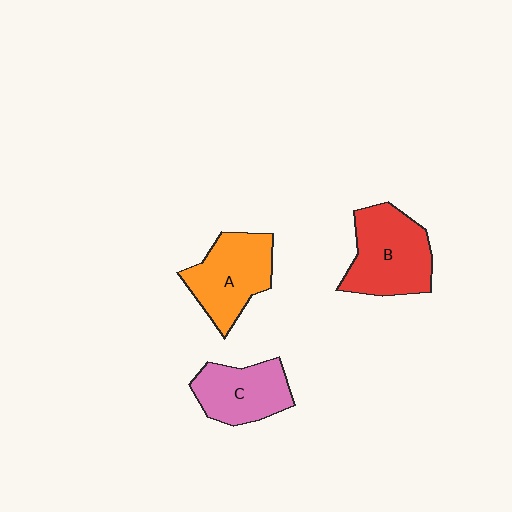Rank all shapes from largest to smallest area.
From largest to smallest: B (red), A (orange), C (pink).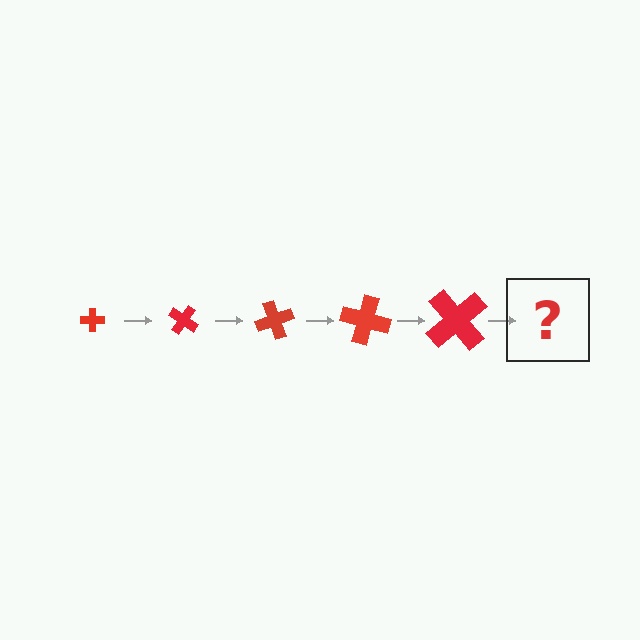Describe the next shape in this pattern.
It should be a cross, larger than the previous one and rotated 175 degrees from the start.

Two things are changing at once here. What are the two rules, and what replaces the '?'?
The two rules are that the cross grows larger each step and it rotates 35 degrees each step. The '?' should be a cross, larger than the previous one and rotated 175 degrees from the start.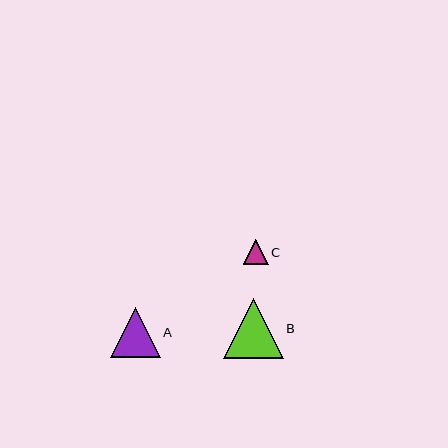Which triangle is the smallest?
Triangle C is the smallest with a size of approximately 25 pixels.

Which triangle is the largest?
Triangle B is the largest with a size of approximately 60 pixels.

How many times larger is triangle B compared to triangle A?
Triangle B is approximately 1.2 times the size of triangle A.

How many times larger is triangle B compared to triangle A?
Triangle B is approximately 1.2 times the size of triangle A.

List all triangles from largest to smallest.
From largest to smallest: B, A, C.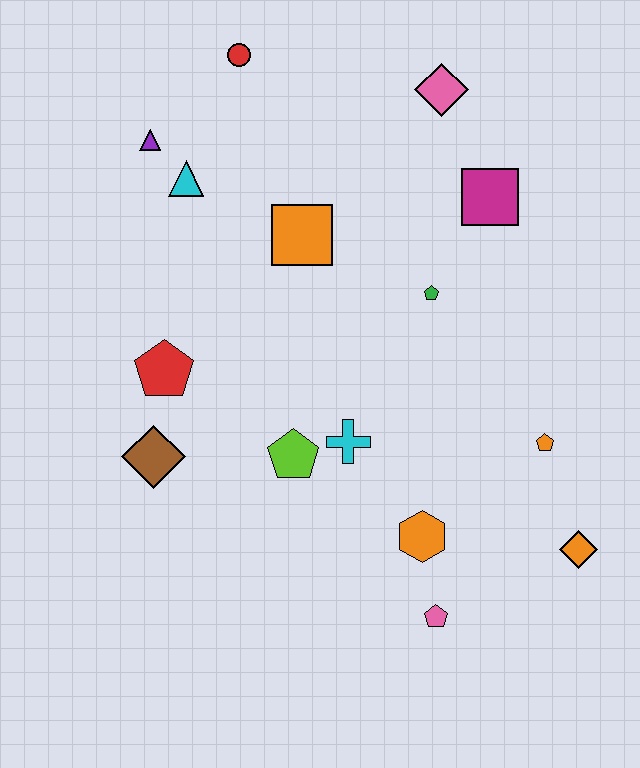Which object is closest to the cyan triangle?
The purple triangle is closest to the cyan triangle.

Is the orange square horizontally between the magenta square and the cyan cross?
No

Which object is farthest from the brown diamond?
The pink diamond is farthest from the brown diamond.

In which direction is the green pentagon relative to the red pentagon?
The green pentagon is to the right of the red pentagon.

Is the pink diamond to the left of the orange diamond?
Yes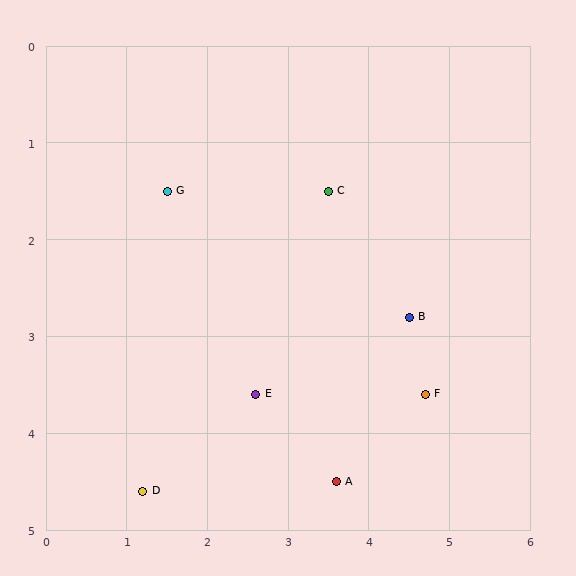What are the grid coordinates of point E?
Point E is at approximately (2.6, 3.6).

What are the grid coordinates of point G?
Point G is at approximately (1.5, 1.5).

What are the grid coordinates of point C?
Point C is at approximately (3.5, 1.5).